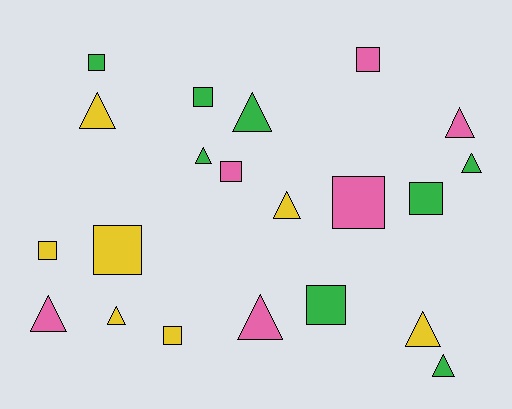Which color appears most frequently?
Green, with 8 objects.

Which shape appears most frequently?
Triangle, with 11 objects.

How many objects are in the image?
There are 21 objects.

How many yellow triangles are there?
There are 4 yellow triangles.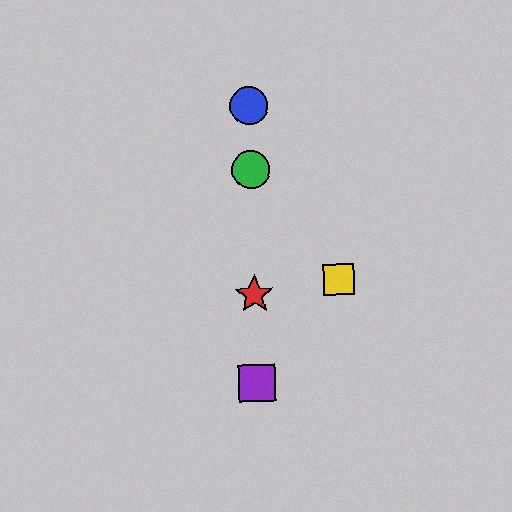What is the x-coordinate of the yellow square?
The yellow square is at x≈339.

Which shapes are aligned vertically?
The red star, the blue circle, the green circle, the purple square are aligned vertically.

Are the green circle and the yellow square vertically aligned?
No, the green circle is at x≈250 and the yellow square is at x≈339.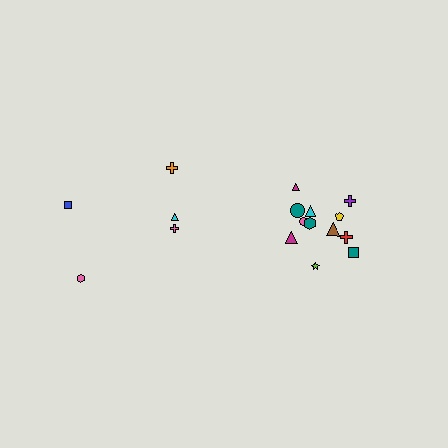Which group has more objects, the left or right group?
The right group.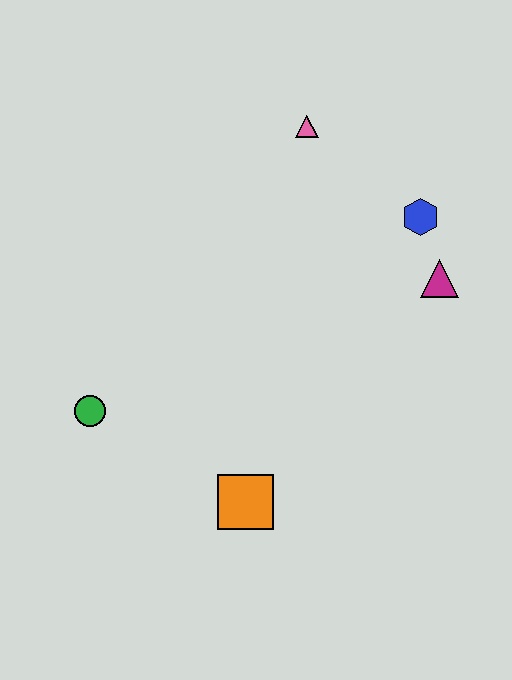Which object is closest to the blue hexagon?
The magenta triangle is closest to the blue hexagon.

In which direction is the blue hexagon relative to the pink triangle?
The blue hexagon is to the right of the pink triangle.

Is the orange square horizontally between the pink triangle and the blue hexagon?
No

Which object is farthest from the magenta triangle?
The green circle is farthest from the magenta triangle.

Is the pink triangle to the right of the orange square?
Yes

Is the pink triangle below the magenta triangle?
No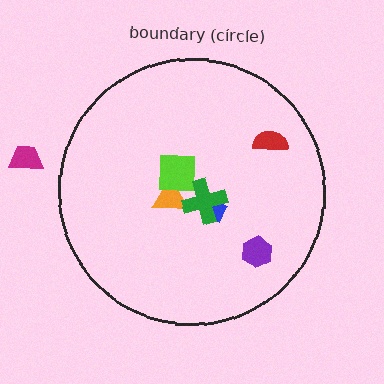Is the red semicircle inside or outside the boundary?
Inside.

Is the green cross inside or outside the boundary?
Inside.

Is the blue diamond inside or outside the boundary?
Inside.